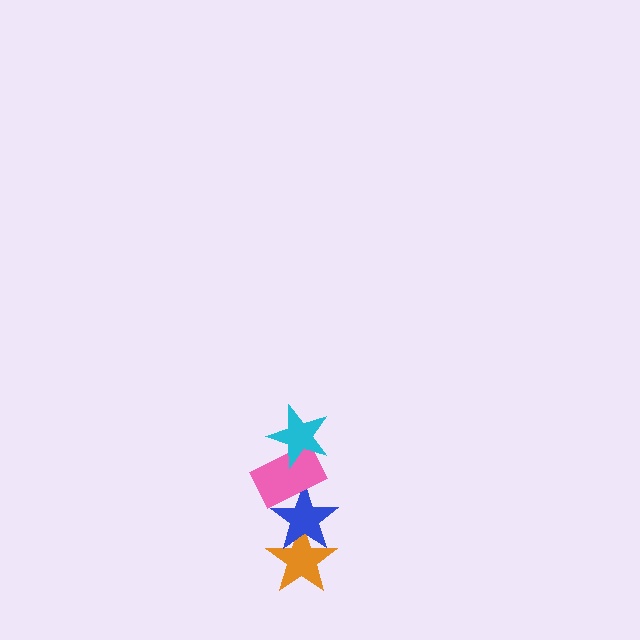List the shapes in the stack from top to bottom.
From top to bottom: the cyan star, the pink rectangle, the blue star, the orange star.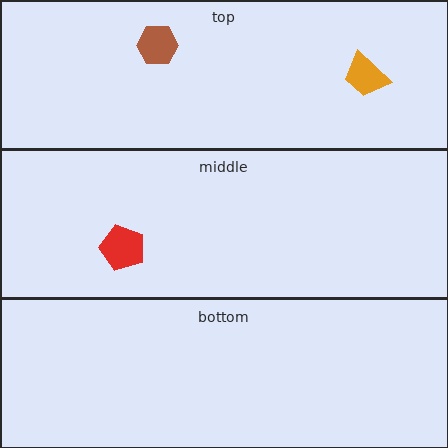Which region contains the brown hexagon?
The top region.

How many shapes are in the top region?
2.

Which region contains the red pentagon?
The middle region.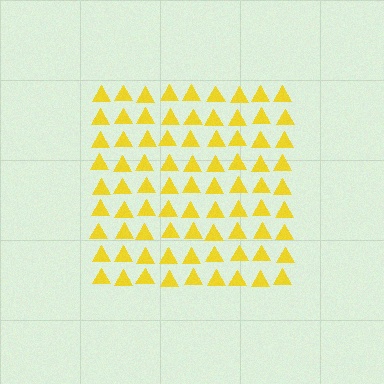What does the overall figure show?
The overall figure shows a square.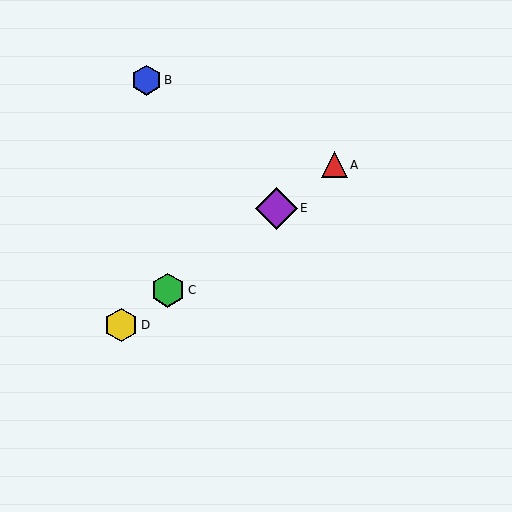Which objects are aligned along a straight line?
Objects A, C, D, E are aligned along a straight line.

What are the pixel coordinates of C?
Object C is at (168, 290).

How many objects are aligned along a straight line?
4 objects (A, C, D, E) are aligned along a straight line.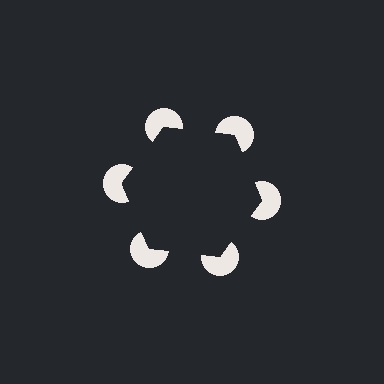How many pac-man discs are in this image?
There are 6 — one at each vertex of the illusory hexagon.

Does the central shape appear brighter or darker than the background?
It typically appears slightly darker than the background, even though no actual brightness change is drawn.